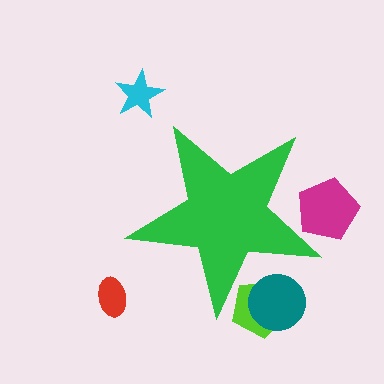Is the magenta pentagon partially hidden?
Yes, the magenta pentagon is partially hidden behind the green star.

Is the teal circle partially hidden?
Yes, the teal circle is partially hidden behind the green star.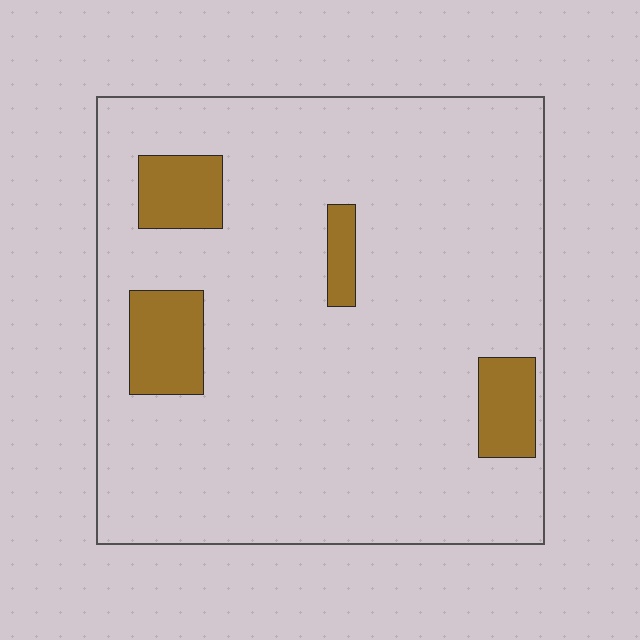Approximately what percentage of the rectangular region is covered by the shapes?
Approximately 10%.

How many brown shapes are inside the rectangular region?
4.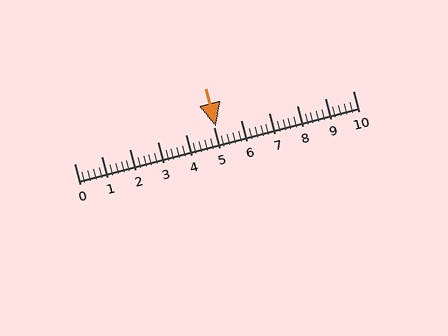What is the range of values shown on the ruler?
The ruler shows values from 0 to 10.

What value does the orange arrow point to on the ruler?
The orange arrow points to approximately 5.1.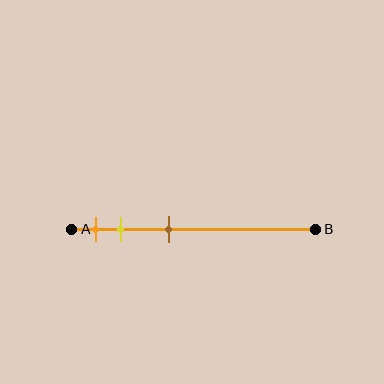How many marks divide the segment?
There are 3 marks dividing the segment.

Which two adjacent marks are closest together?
The orange and yellow marks are the closest adjacent pair.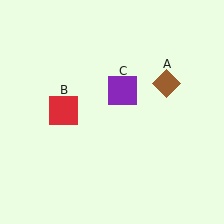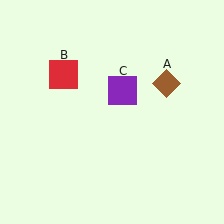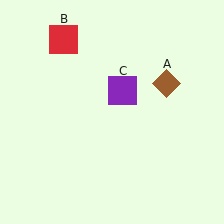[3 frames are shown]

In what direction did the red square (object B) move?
The red square (object B) moved up.